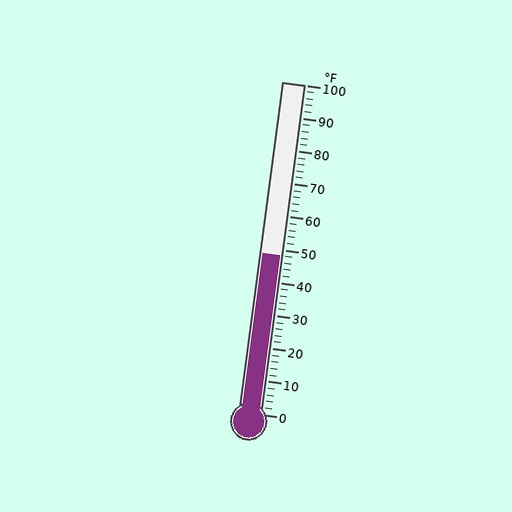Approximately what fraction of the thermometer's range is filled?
The thermometer is filled to approximately 50% of its range.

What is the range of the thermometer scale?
The thermometer scale ranges from 0°F to 100°F.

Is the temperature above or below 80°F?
The temperature is below 80°F.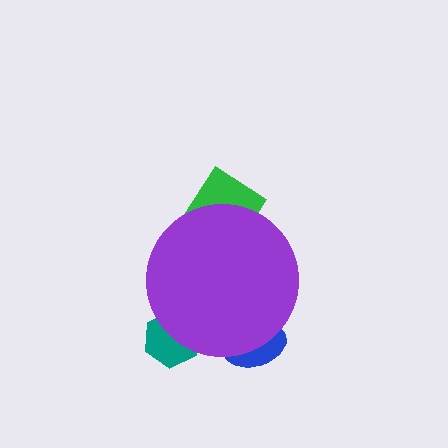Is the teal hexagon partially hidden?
Yes, the teal hexagon is partially hidden behind the purple circle.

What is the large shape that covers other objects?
A purple circle.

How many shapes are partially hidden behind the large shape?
3 shapes are partially hidden.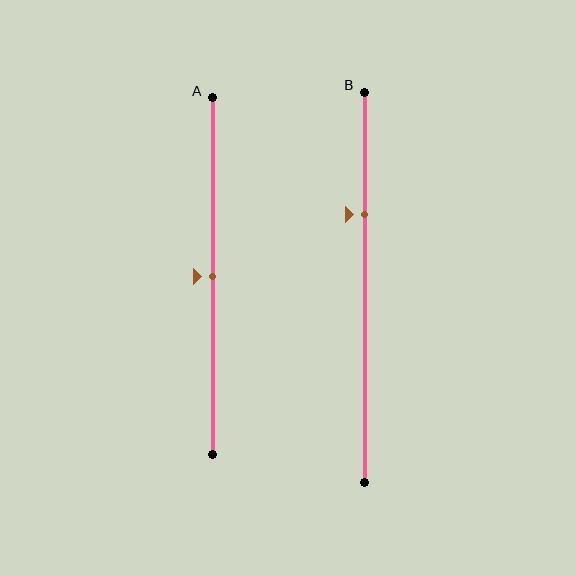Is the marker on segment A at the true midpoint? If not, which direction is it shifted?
Yes, the marker on segment A is at the true midpoint.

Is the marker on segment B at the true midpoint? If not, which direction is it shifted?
No, the marker on segment B is shifted upward by about 19% of the segment length.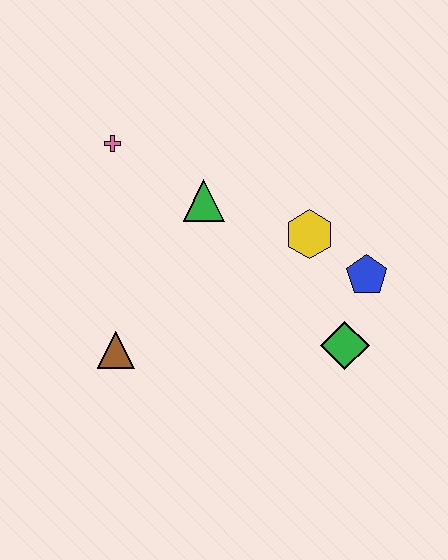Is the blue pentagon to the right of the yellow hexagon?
Yes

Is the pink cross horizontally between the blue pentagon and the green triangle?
No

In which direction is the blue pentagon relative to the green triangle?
The blue pentagon is to the right of the green triangle.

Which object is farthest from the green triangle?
The green diamond is farthest from the green triangle.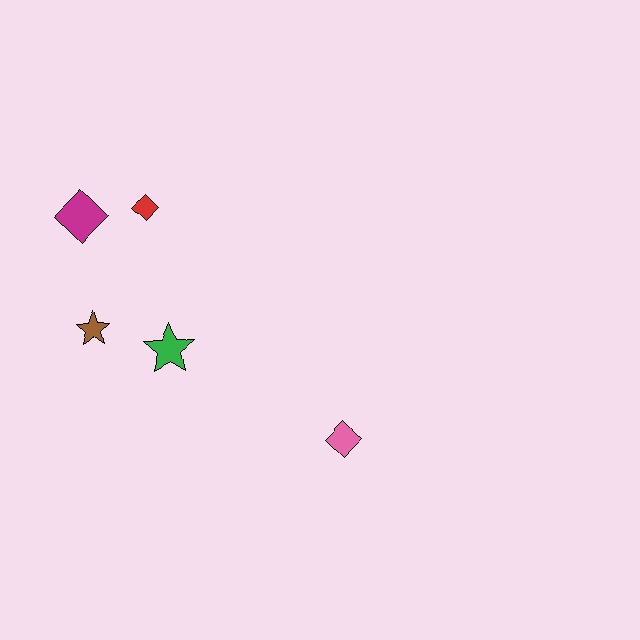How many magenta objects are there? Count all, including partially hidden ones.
There is 1 magenta object.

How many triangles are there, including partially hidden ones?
There are no triangles.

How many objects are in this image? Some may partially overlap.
There are 5 objects.